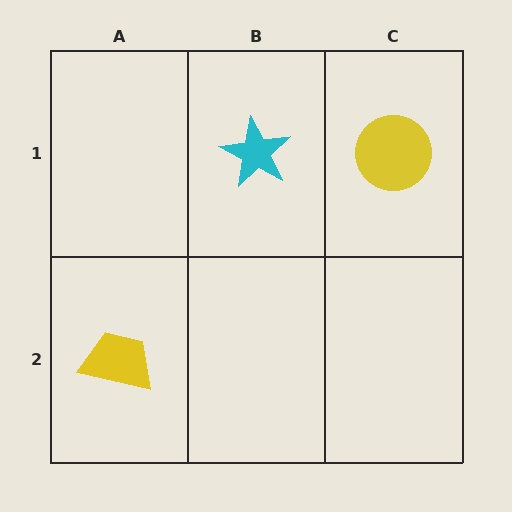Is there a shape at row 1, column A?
No, that cell is empty.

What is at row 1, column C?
A yellow circle.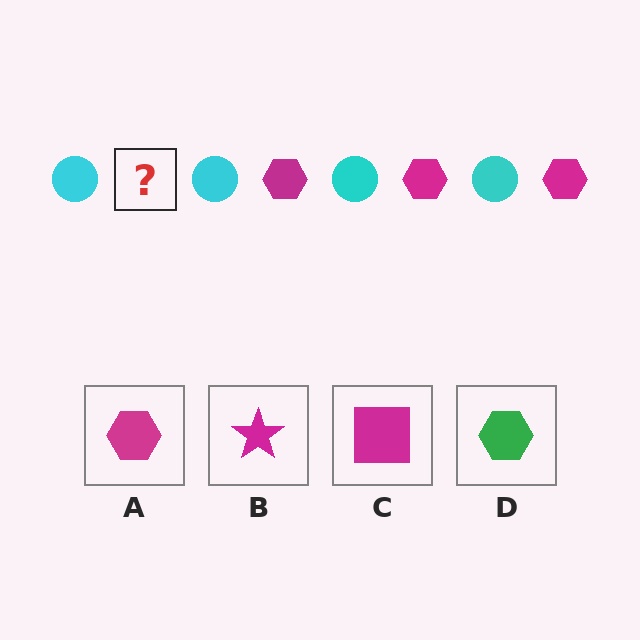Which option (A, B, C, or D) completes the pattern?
A.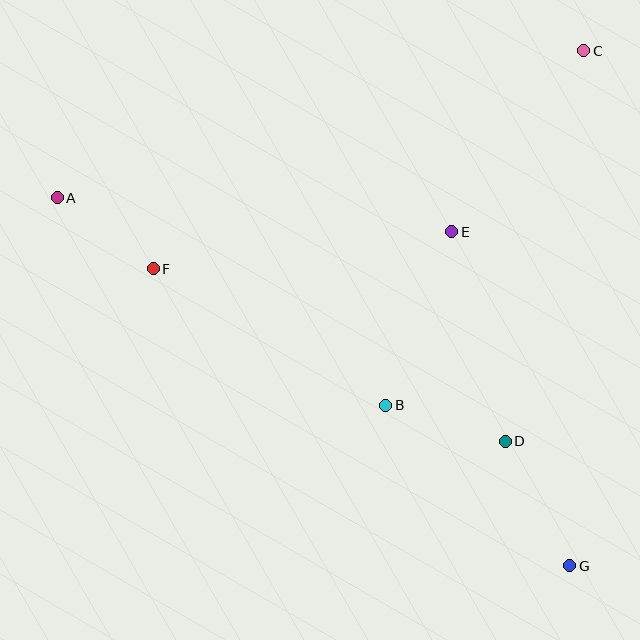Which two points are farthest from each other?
Points A and G are farthest from each other.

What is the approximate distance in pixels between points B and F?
The distance between B and F is approximately 269 pixels.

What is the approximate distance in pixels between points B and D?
The distance between B and D is approximately 125 pixels.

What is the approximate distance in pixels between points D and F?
The distance between D and F is approximately 392 pixels.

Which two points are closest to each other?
Points A and F are closest to each other.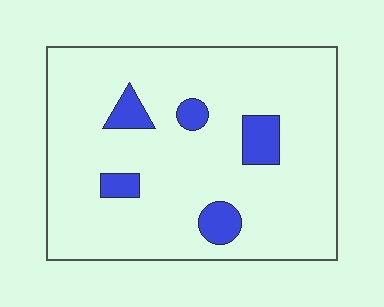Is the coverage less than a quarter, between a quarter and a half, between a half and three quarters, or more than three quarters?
Less than a quarter.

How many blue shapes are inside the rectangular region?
5.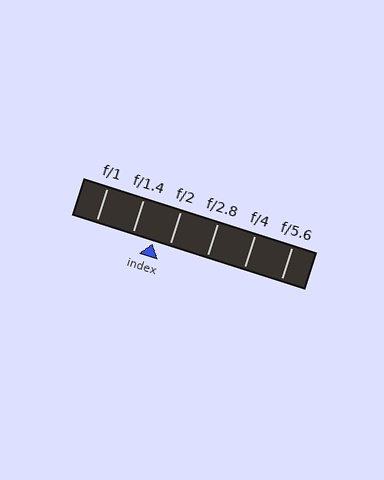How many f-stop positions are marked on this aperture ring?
There are 6 f-stop positions marked.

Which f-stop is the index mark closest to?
The index mark is closest to f/2.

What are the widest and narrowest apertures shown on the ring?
The widest aperture shown is f/1 and the narrowest is f/5.6.